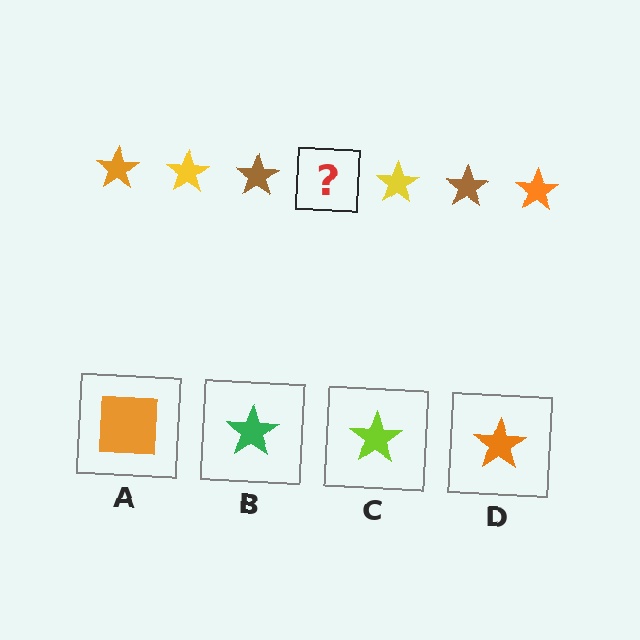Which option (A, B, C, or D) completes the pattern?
D.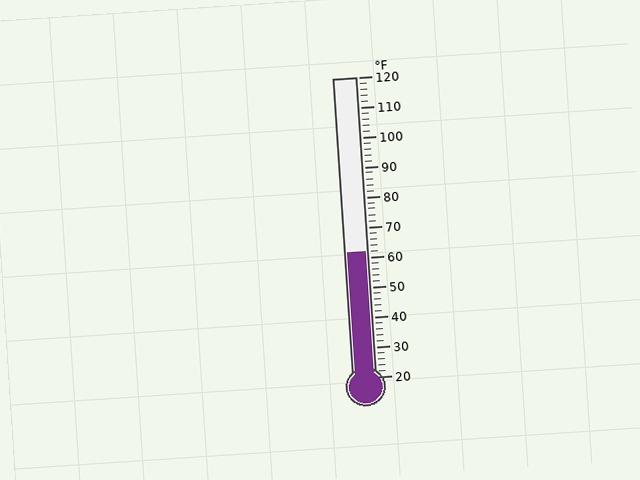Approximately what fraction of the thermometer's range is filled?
The thermometer is filled to approximately 40% of its range.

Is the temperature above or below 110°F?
The temperature is below 110°F.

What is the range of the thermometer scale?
The thermometer scale ranges from 20°F to 120°F.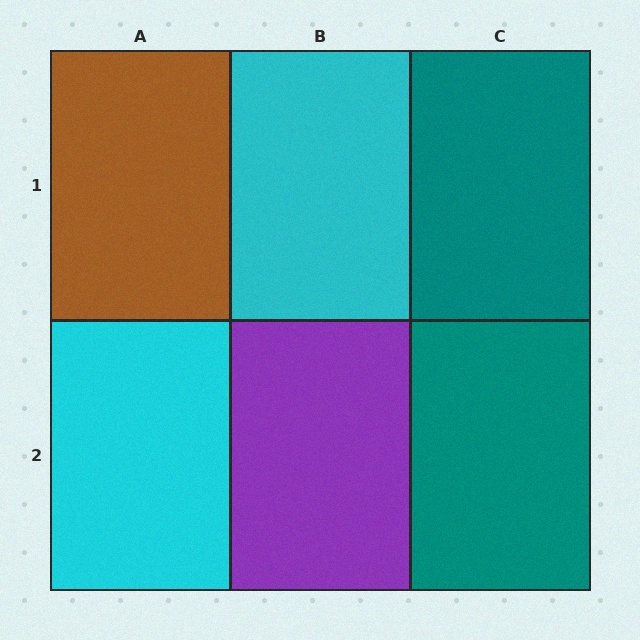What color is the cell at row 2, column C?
Teal.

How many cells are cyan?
2 cells are cyan.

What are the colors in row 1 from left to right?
Brown, cyan, teal.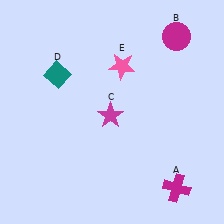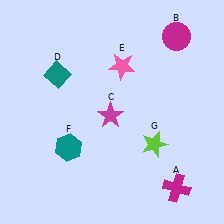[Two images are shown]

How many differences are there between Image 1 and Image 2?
There are 2 differences between the two images.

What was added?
A teal hexagon (F), a lime star (G) were added in Image 2.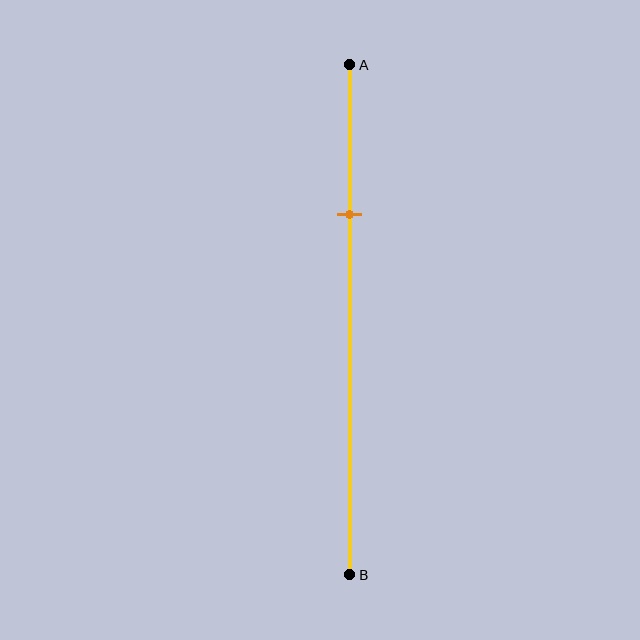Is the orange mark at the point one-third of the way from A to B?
No, the mark is at about 30% from A, not at the 33% one-third point.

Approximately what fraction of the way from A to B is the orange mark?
The orange mark is approximately 30% of the way from A to B.